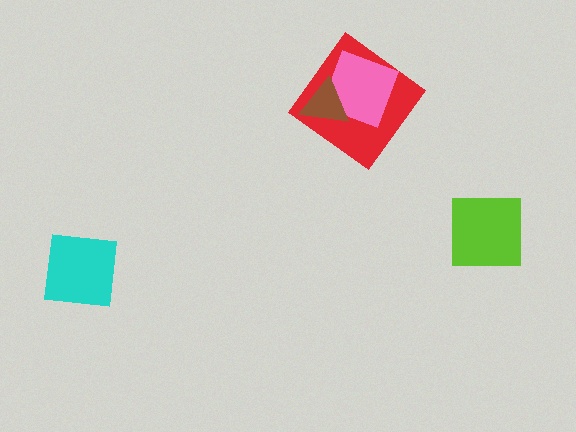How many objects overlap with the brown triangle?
2 objects overlap with the brown triangle.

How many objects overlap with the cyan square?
0 objects overlap with the cyan square.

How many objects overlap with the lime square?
0 objects overlap with the lime square.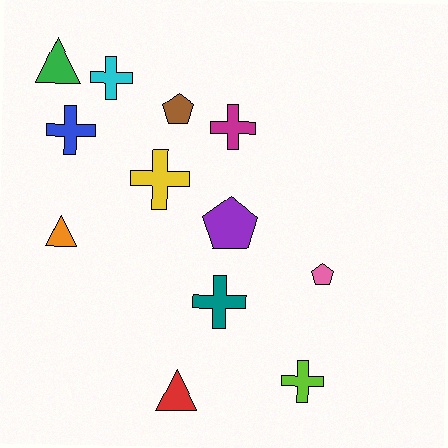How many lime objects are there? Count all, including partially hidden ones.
There is 1 lime object.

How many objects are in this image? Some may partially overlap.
There are 12 objects.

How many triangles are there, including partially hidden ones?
There are 3 triangles.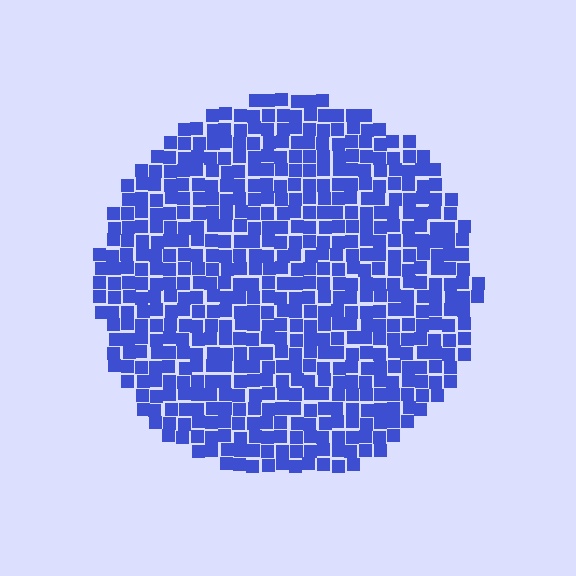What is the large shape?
The large shape is a circle.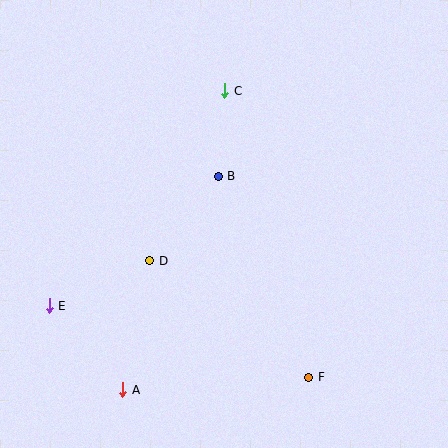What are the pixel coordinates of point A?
Point A is at (123, 390).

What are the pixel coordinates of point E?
Point E is at (49, 306).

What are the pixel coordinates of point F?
Point F is at (309, 377).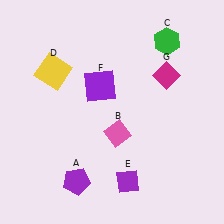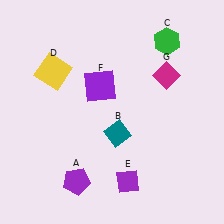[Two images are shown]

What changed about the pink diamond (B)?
In Image 1, B is pink. In Image 2, it changed to teal.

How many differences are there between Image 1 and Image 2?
There is 1 difference between the two images.